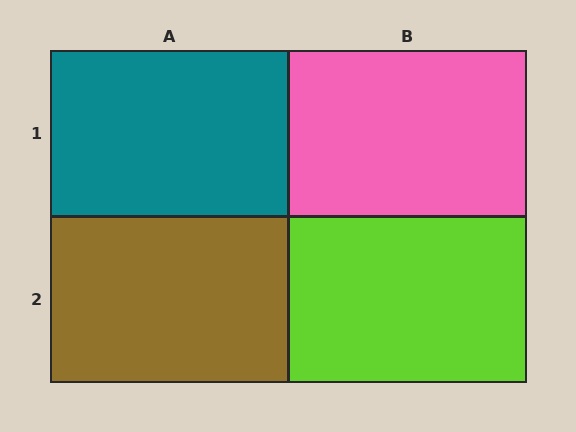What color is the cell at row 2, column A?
Brown.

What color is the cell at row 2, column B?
Lime.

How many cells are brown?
1 cell is brown.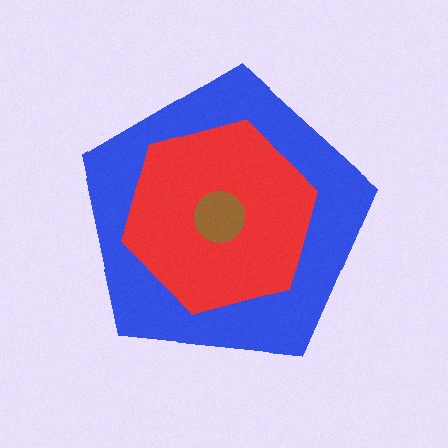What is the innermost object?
The brown circle.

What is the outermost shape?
The blue pentagon.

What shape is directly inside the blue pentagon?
The red hexagon.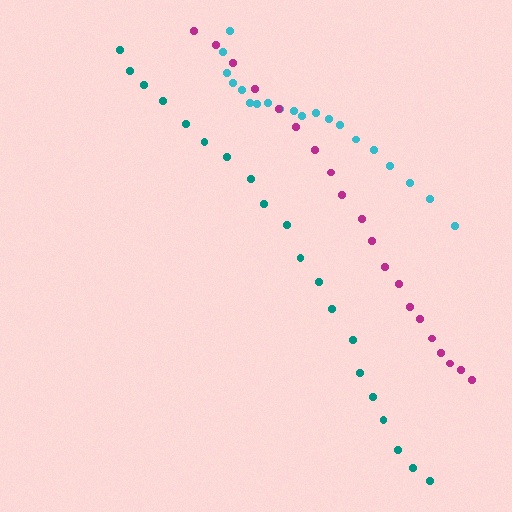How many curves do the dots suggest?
There are 3 distinct paths.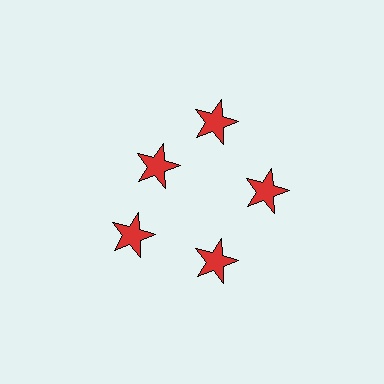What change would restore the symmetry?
The symmetry would be restored by moving it outward, back onto the ring so that all 5 stars sit at equal angles and equal distance from the center.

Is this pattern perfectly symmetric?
No. The 5 red stars are arranged in a ring, but one element near the 10 o'clock position is pulled inward toward the center, breaking the 5-fold rotational symmetry.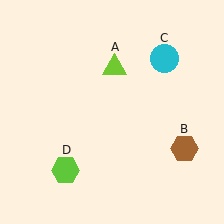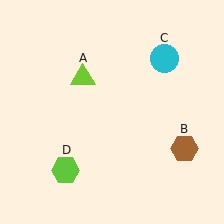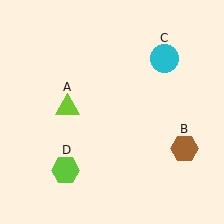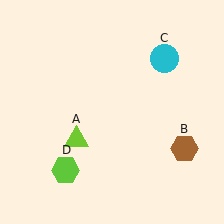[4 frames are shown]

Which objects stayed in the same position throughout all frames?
Brown hexagon (object B) and cyan circle (object C) and lime hexagon (object D) remained stationary.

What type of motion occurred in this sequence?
The lime triangle (object A) rotated counterclockwise around the center of the scene.